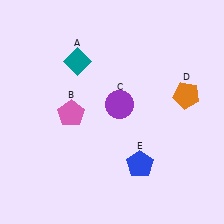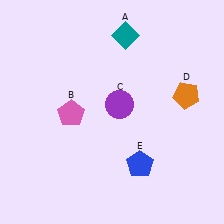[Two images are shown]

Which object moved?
The teal diamond (A) moved right.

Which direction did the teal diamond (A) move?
The teal diamond (A) moved right.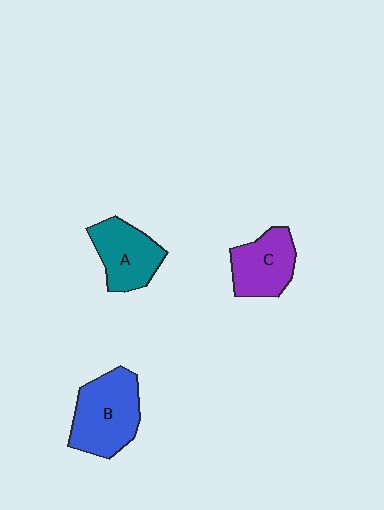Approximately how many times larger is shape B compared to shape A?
Approximately 1.3 times.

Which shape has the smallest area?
Shape C (purple).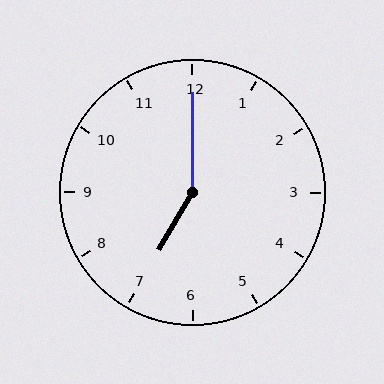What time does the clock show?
7:00.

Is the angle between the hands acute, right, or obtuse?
It is obtuse.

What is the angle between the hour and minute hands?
Approximately 150 degrees.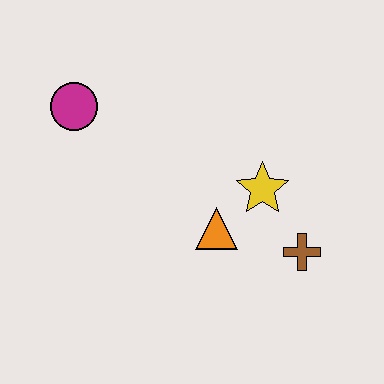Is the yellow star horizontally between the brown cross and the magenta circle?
Yes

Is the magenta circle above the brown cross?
Yes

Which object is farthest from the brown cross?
The magenta circle is farthest from the brown cross.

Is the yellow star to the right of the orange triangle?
Yes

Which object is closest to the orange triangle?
The yellow star is closest to the orange triangle.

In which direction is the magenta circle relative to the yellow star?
The magenta circle is to the left of the yellow star.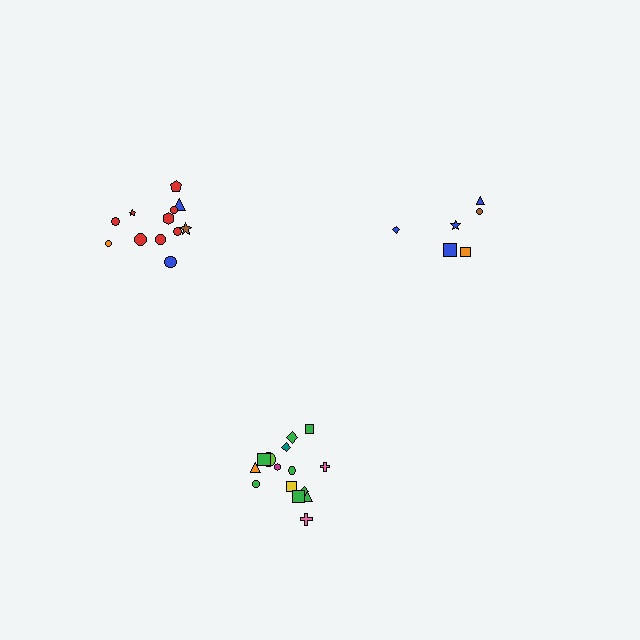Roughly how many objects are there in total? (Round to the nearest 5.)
Roughly 35 objects in total.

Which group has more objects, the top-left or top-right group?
The top-left group.